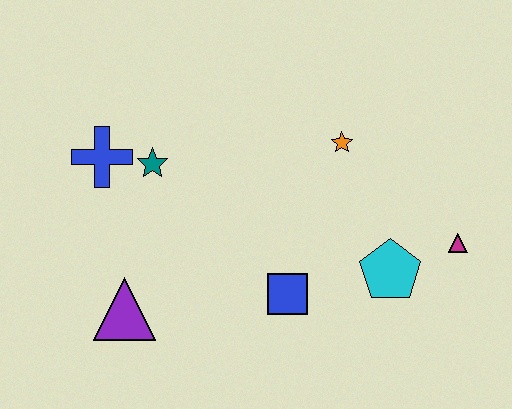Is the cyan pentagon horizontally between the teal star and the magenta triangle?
Yes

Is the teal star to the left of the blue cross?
No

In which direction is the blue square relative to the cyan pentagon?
The blue square is to the left of the cyan pentagon.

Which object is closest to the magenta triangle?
The cyan pentagon is closest to the magenta triangle.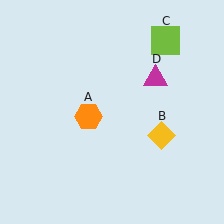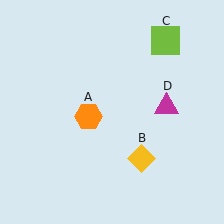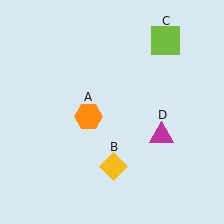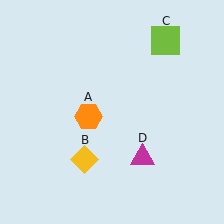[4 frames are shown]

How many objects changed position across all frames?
2 objects changed position: yellow diamond (object B), magenta triangle (object D).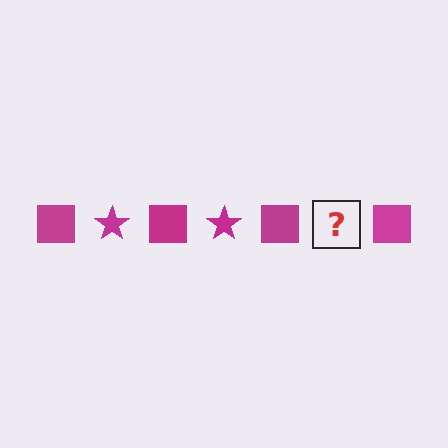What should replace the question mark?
The question mark should be replaced with a magenta star.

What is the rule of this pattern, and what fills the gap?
The rule is that the pattern cycles through square, star shapes in magenta. The gap should be filled with a magenta star.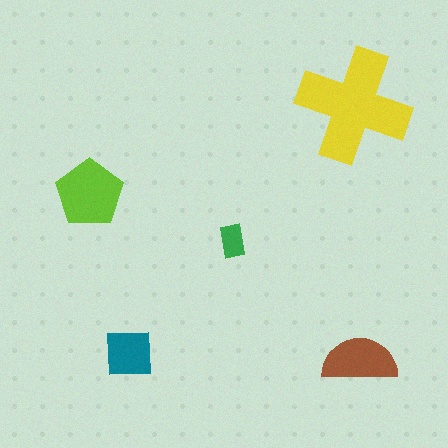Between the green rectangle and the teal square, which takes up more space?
The teal square.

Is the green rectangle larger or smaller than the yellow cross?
Smaller.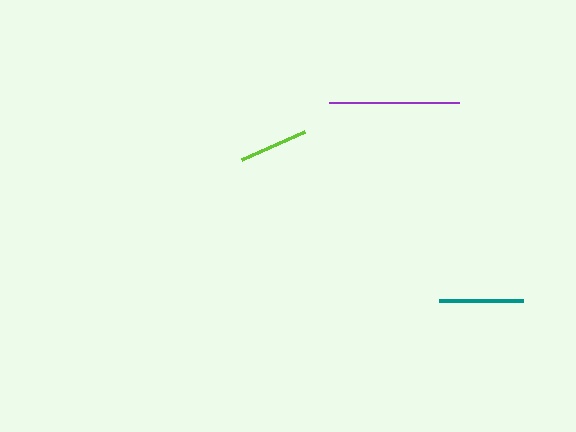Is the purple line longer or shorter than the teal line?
The purple line is longer than the teal line.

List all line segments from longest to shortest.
From longest to shortest: purple, teal, lime.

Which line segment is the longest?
The purple line is the longest at approximately 130 pixels.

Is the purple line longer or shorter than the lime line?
The purple line is longer than the lime line.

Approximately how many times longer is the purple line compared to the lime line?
The purple line is approximately 1.9 times the length of the lime line.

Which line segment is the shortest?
The lime line is the shortest at approximately 69 pixels.